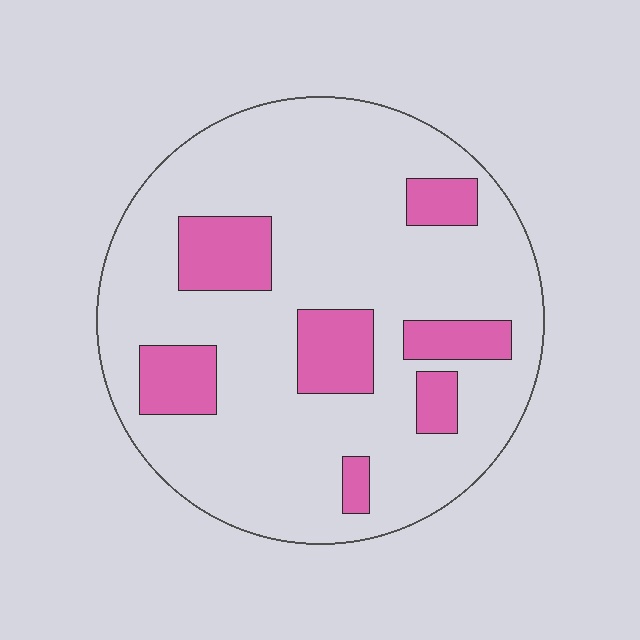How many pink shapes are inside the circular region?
7.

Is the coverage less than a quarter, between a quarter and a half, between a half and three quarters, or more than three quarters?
Less than a quarter.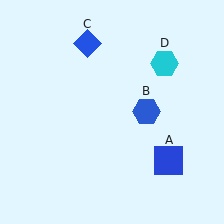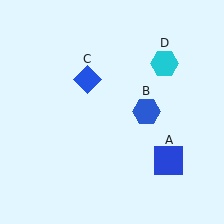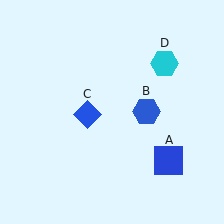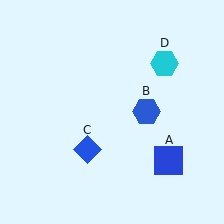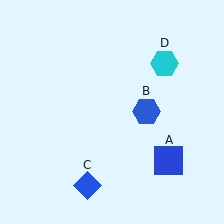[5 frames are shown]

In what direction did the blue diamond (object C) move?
The blue diamond (object C) moved down.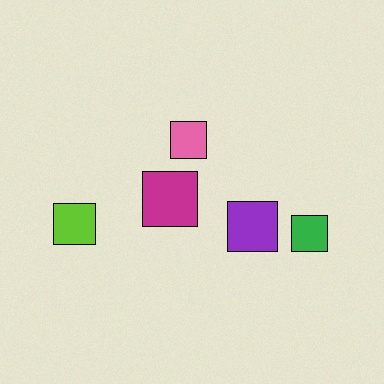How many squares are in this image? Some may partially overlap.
There are 5 squares.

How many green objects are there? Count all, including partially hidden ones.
There is 1 green object.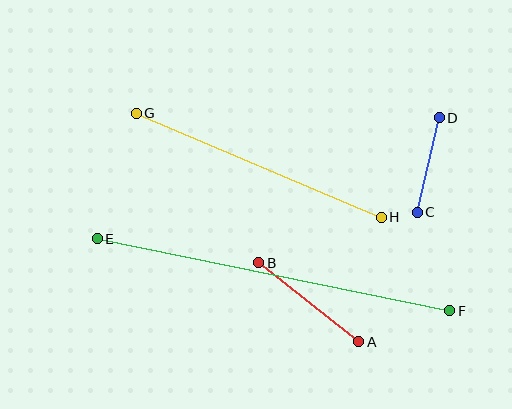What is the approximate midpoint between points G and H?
The midpoint is at approximately (259, 165) pixels.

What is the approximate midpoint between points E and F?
The midpoint is at approximately (273, 275) pixels.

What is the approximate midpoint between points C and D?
The midpoint is at approximately (428, 165) pixels.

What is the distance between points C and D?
The distance is approximately 97 pixels.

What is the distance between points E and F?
The distance is approximately 360 pixels.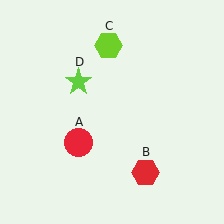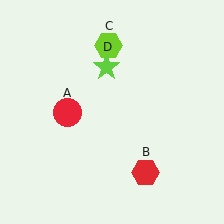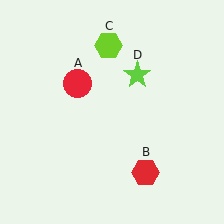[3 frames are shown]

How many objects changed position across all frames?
2 objects changed position: red circle (object A), lime star (object D).